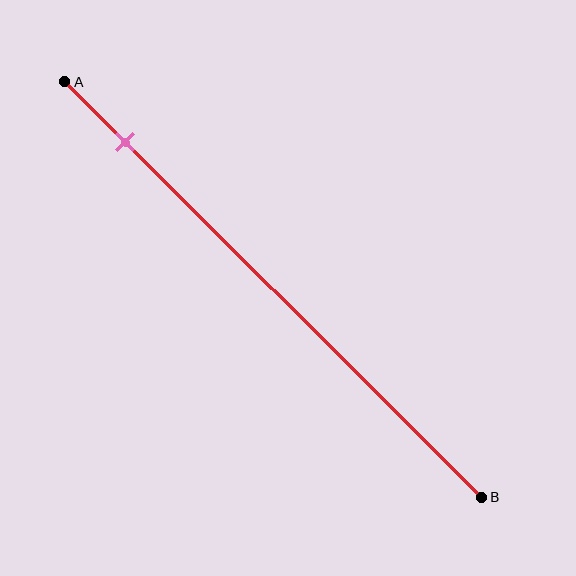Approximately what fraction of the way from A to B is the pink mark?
The pink mark is approximately 15% of the way from A to B.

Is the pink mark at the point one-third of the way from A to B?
No, the mark is at about 15% from A, not at the 33% one-third point.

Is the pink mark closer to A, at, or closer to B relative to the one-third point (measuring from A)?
The pink mark is closer to point A than the one-third point of segment AB.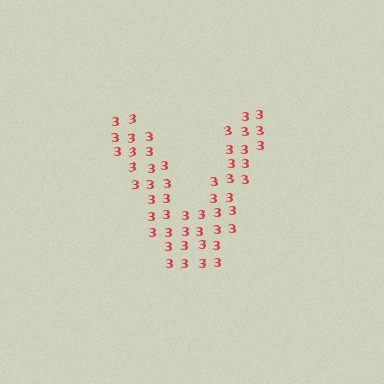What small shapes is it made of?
It is made of small digit 3's.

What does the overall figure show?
The overall figure shows the letter V.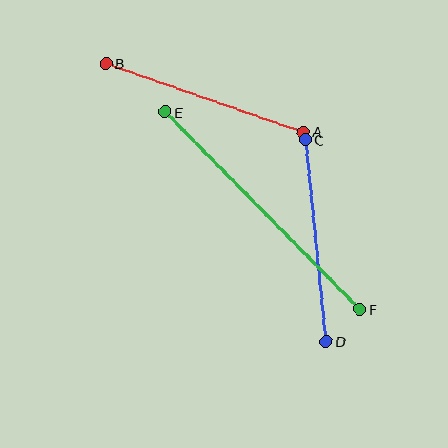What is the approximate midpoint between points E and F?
The midpoint is at approximately (262, 211) pixels.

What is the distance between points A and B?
The distance is approximately 209 pixels.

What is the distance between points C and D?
The distance is approximately 203 pixels.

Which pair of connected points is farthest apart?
Points E and F are farthest apart.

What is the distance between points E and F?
The distance is approximately 277 pixels.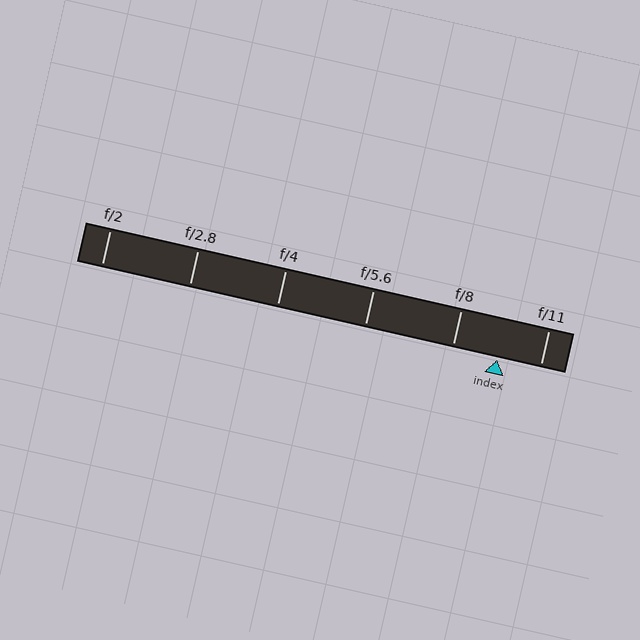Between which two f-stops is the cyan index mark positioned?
The index mark is between f/8 and f/11.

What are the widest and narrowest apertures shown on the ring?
The widest aperture shown is f/2 and the narrowest is f/11.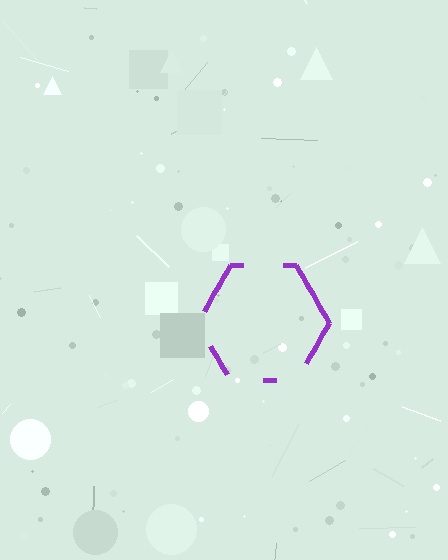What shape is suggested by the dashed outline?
The dashed outline suggests a hexagon.